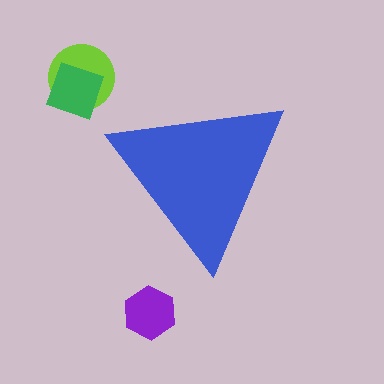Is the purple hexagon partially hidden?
No, the purple hexagon is fully visible.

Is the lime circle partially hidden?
No, the lime circle is fully visible.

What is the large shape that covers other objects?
A blue triangle.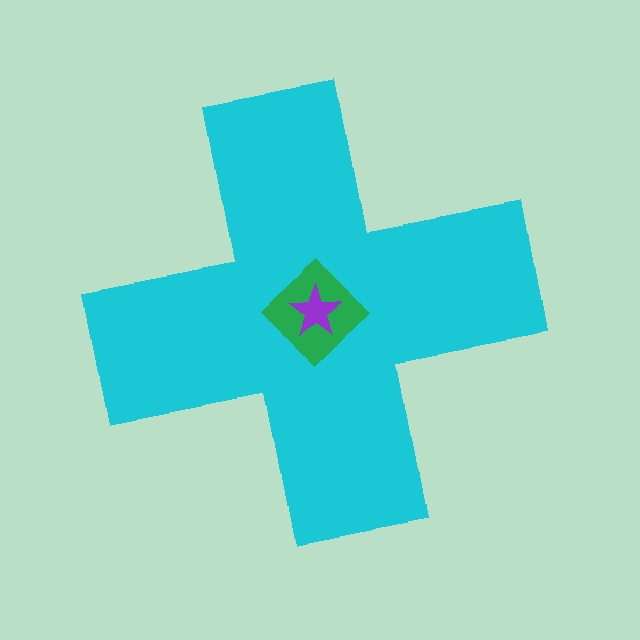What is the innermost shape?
The purple star.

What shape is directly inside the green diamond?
The purple star.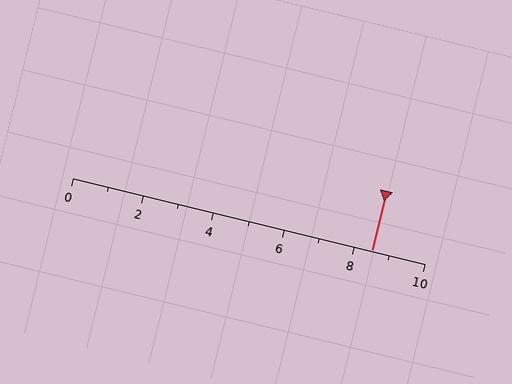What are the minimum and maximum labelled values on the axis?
The axis runs from 0 to 10.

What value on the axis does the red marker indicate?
The marker indicates approximately 8.5.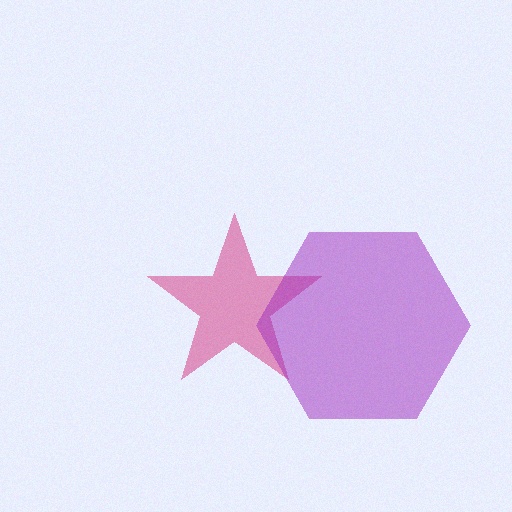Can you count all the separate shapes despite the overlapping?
Yes, there are 2 separate shapes.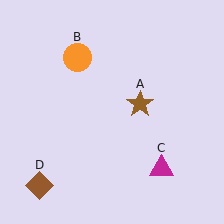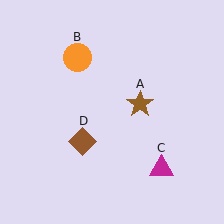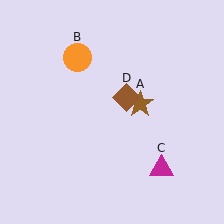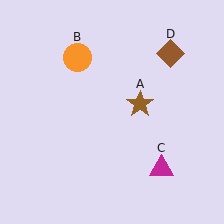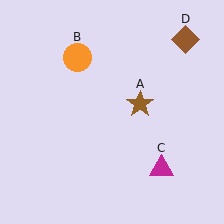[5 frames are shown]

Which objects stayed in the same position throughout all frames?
Brown star (object A) and orange circle (object B) and magenta triangle (object C) remained stationary.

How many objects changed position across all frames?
1 object changed position: brown diamond (object D).